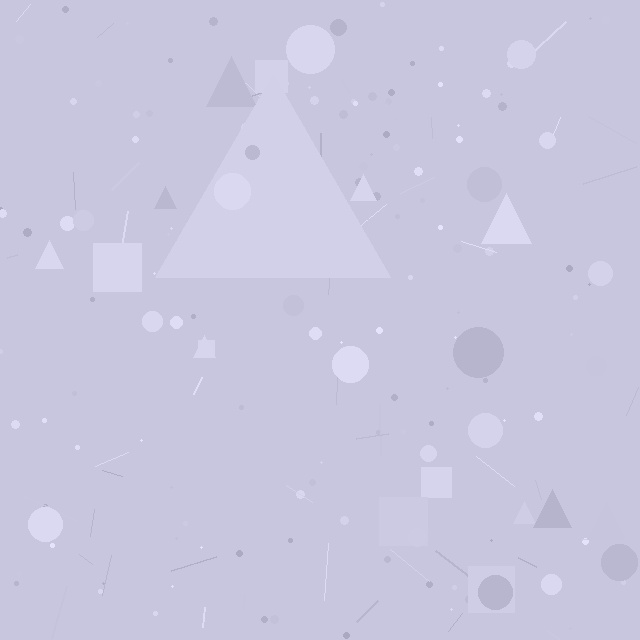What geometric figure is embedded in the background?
A triangle is embedded in the background.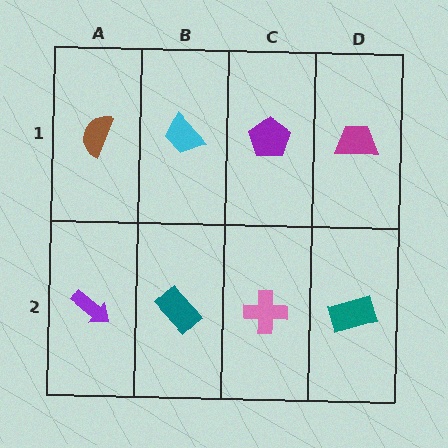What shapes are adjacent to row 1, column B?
A teal rectangle (row 2, column B), a brown semicircle (row 1, column A), a purple pentagon (row 1, column C).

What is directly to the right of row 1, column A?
A cyan trapezoid.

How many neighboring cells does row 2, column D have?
2.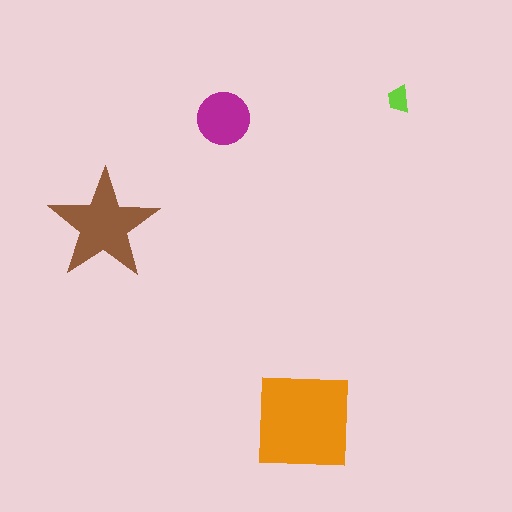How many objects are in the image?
There are 4 objects in the image.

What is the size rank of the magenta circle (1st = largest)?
3rd.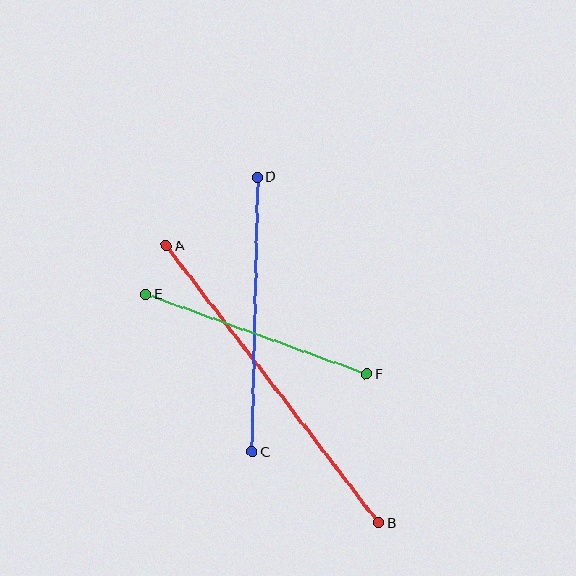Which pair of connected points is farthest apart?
Points A and B are farthest apart.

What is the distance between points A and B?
The distance is approximately 349 pixels.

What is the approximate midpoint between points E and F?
The midpoint is at approximately (256, 335) pixels.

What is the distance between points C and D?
The distance is approximately 275 pixels.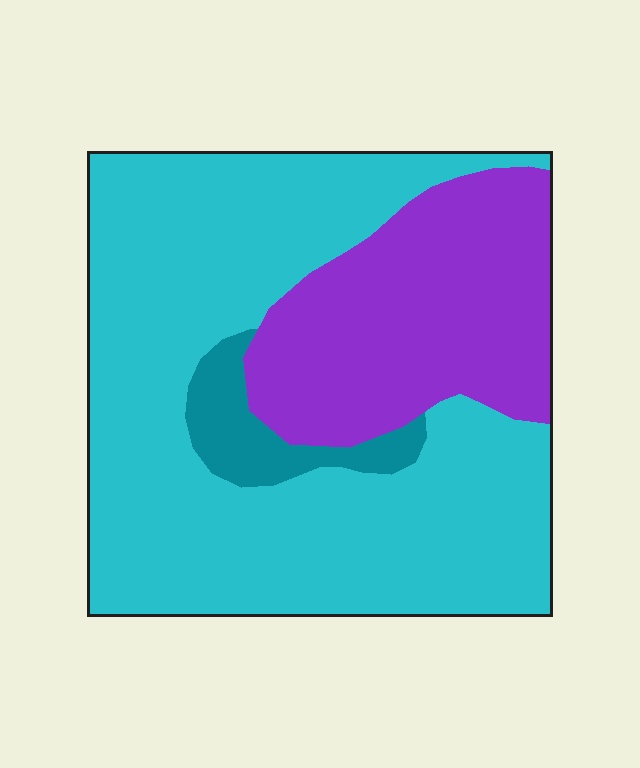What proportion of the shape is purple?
Purple takes up about one quarter (1/4) of the shape.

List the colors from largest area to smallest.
From largest to smallest: cyan, purple, teal.